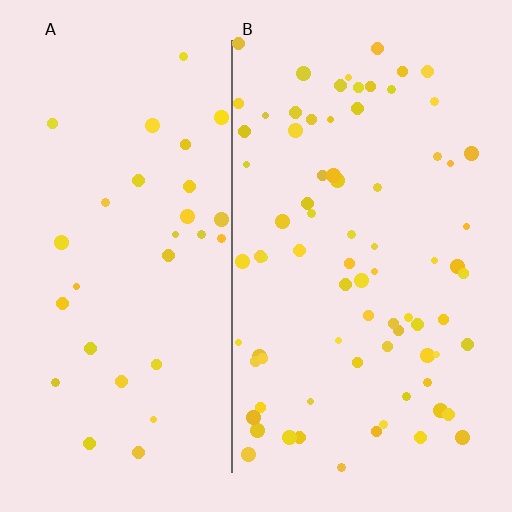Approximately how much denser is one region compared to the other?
Approximately 2.5× — region B over region A.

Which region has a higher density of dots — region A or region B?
B (the right).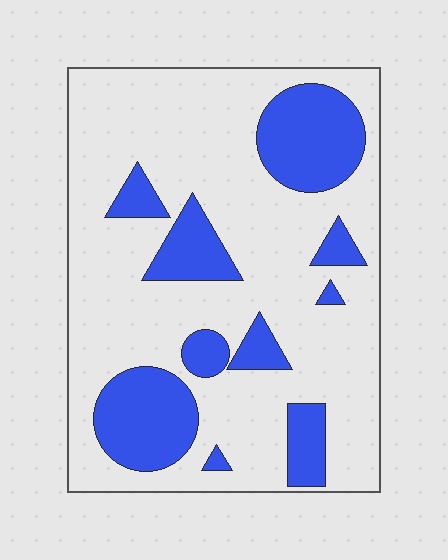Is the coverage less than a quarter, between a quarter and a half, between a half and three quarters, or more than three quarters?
Between a quarter and a half.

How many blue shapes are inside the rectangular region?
10.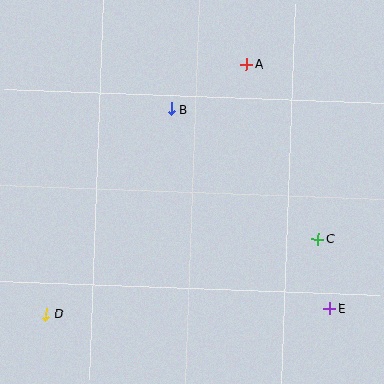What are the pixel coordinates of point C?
Point C is at (318, 239).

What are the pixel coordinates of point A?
Point A is at (246, 64).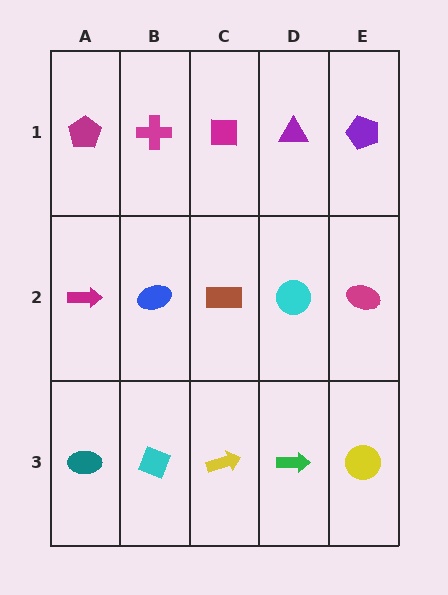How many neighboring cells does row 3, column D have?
3.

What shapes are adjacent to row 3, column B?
A blue ellipse (row 2, column B), a teal ellipse (row 3, column A), a yellow arrow (row 3, column C).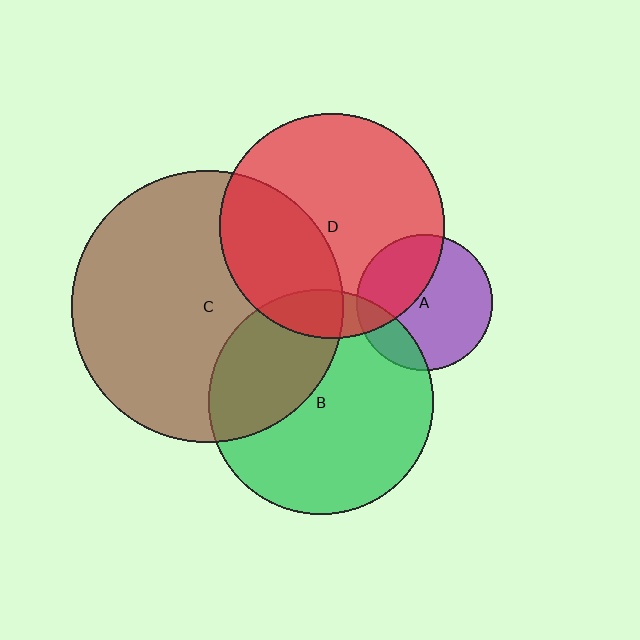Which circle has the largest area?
Circle C (brown).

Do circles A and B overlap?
Yes.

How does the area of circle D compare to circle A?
Approximately 2.8 times.